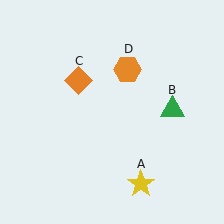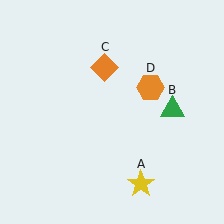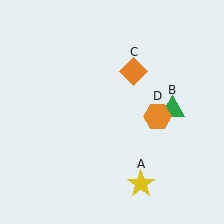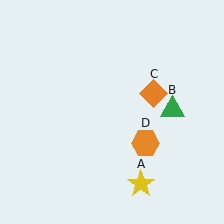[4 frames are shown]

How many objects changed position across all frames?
2 objects changed position: orange diamond (object C), orange hexagon (object D).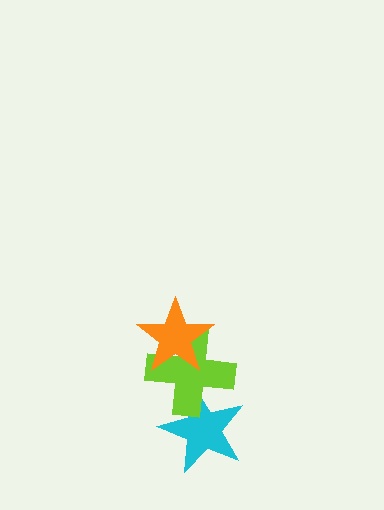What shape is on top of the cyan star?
The lime cross is on top of the cyan star.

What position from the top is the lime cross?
The lime cross is 2nd from the top.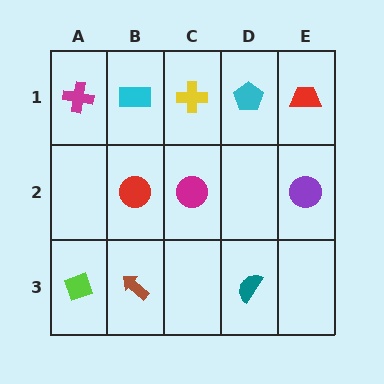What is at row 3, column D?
A teal semicircle.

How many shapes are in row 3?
3 shapes.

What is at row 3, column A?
A lime diamond.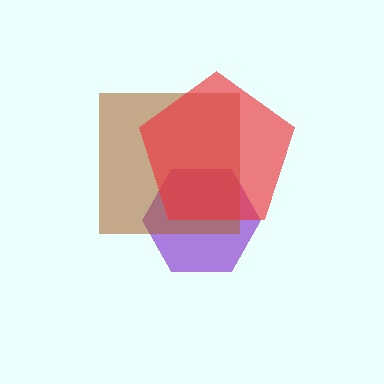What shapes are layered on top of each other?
The layered shapes are: a purple hexagon, a brown square, a red pentagon.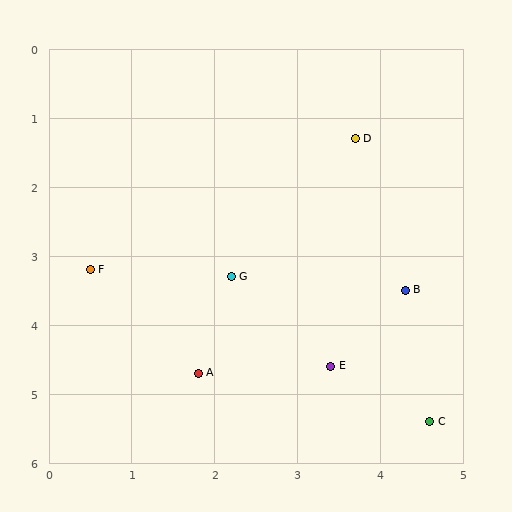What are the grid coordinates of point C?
Point C is at approximately (4.6, 5.4).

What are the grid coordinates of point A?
Point A is at approximately (1.8, 4.7).